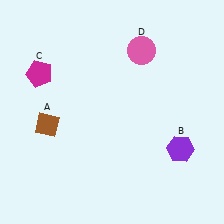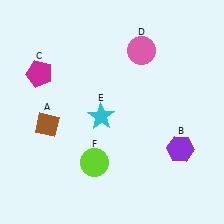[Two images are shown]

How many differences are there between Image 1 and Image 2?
There are 2 differences between the two images.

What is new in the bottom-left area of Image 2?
A lime circle (F) was added in the bottom-left area of Image 2.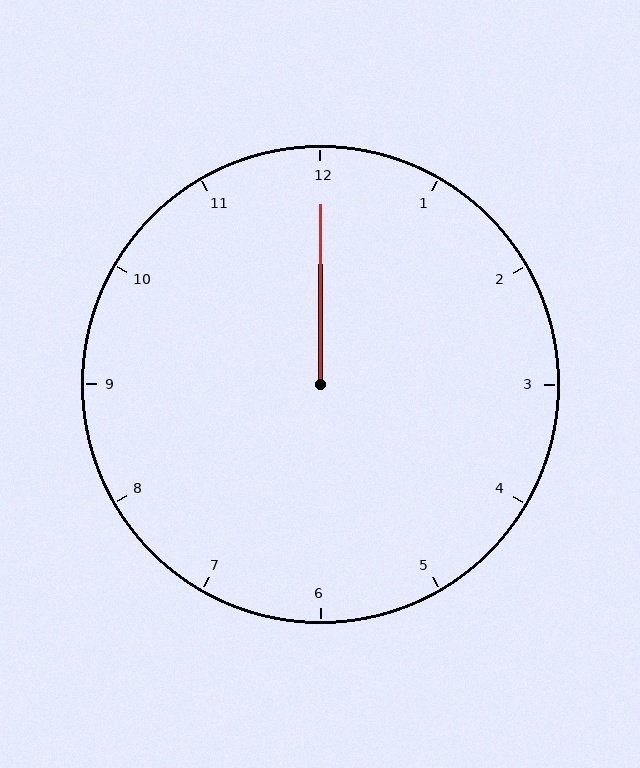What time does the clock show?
12:00.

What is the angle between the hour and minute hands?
Approximately 0 degrees.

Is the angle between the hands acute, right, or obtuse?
It is acute.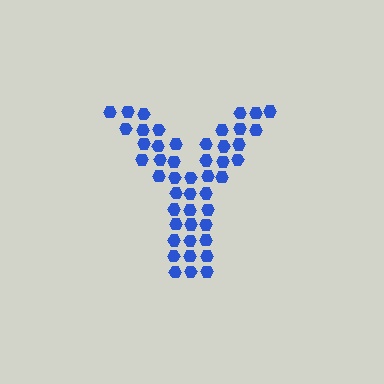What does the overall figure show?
The overall figure shows the letter Y.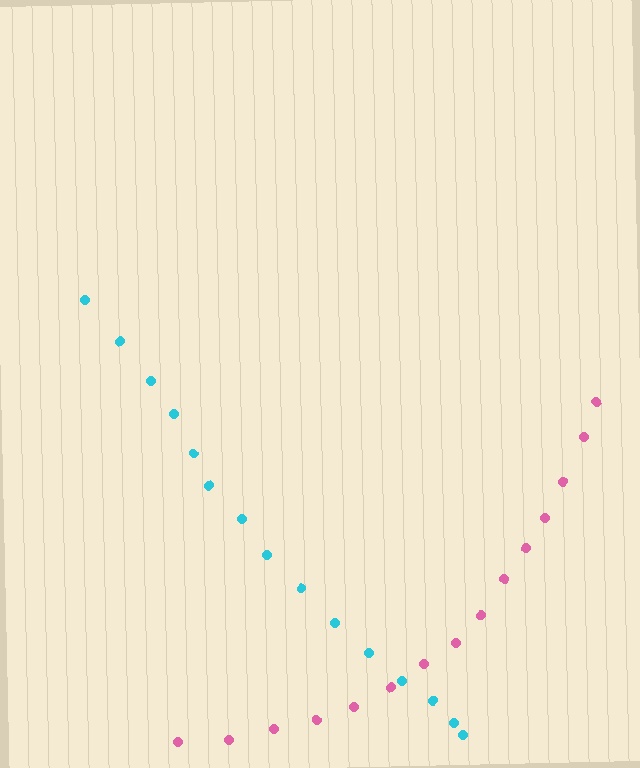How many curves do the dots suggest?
There are 2 distinct paths.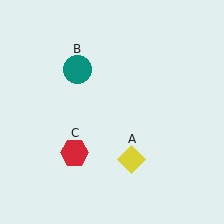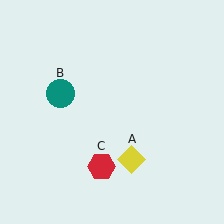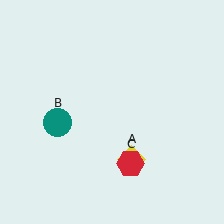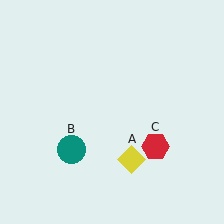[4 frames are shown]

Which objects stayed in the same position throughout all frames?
Yellow diamond (object A) remained stationary.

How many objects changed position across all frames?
2 objects changed position: teal circle (object B), red hexagon (object C).